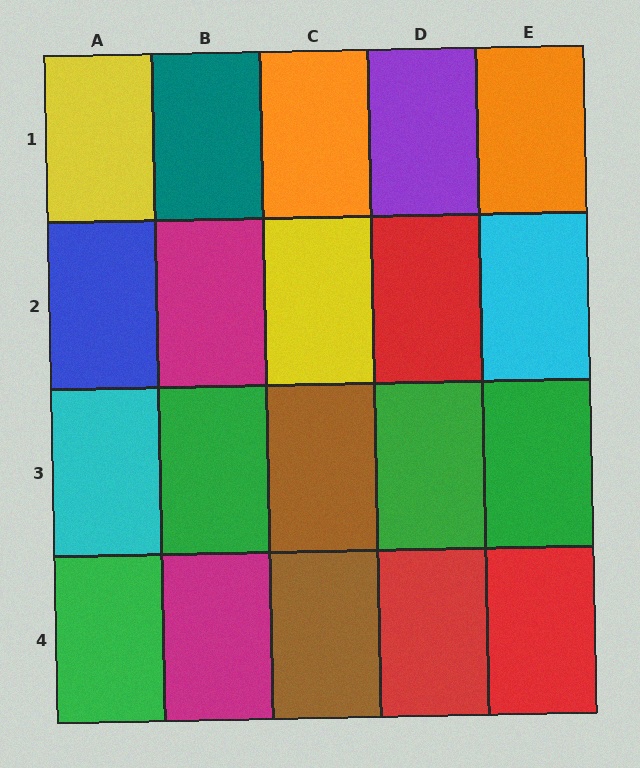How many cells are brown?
2 cells are brown.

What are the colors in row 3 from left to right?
Cyan, green, brown, green, green.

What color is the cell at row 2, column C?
Yellow.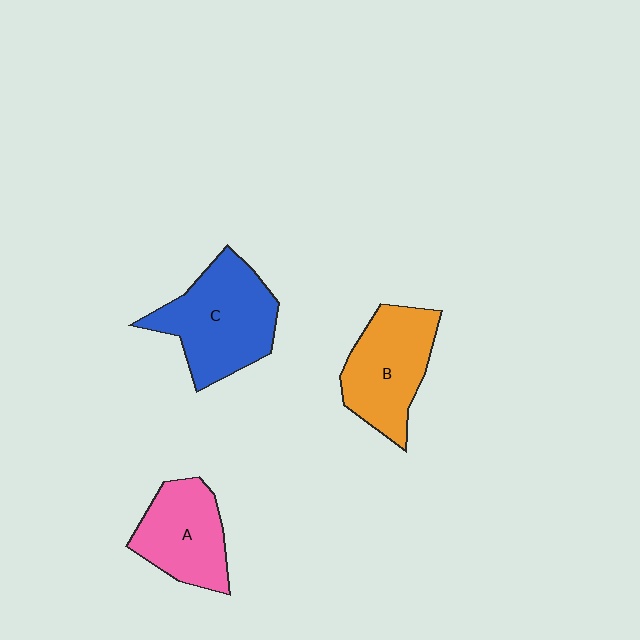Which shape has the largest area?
Shape C (blue).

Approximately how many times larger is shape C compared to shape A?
Approximately 1.3 times.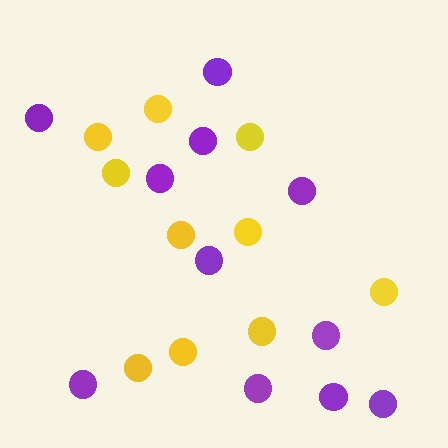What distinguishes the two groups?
There are 2 groups: one group of yellow circles (10) and one group of purple circles (11).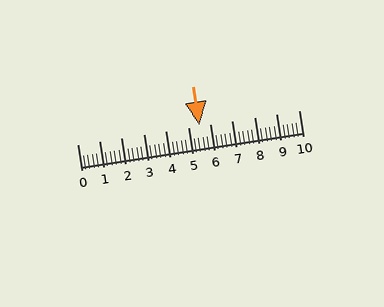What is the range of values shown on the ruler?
The ruler shows values from 0 to 10.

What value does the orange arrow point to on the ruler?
The orange arrow points to approximately 5.5.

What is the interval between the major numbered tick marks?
The major tick marks are spaced 1 units apart.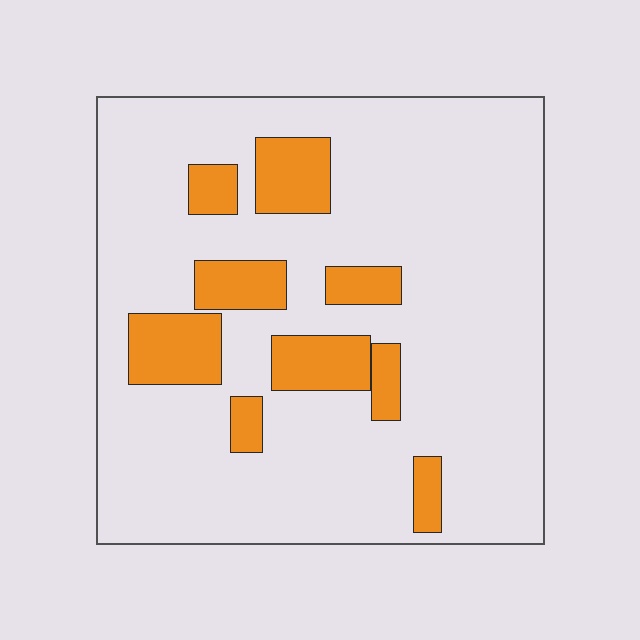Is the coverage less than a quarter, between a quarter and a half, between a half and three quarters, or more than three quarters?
Less than a quarter.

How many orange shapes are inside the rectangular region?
9.